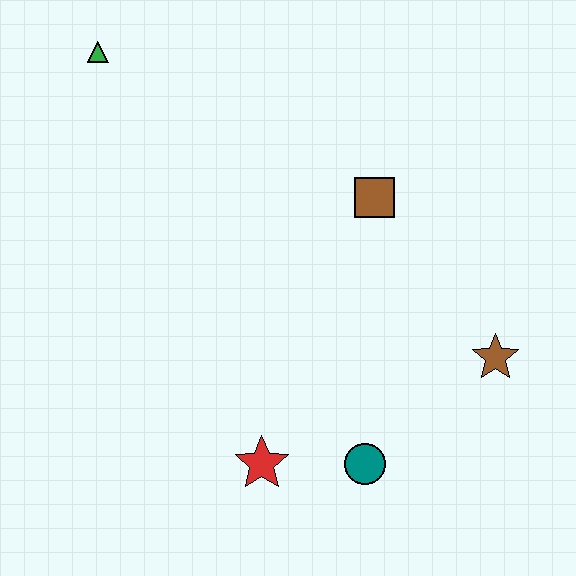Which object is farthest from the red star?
The green triangle is farthest from the red star.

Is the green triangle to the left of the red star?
Yes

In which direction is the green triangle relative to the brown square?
The green triangle is to the left of the brown square.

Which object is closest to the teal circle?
The red star is closest to the teal circle.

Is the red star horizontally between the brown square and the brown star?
No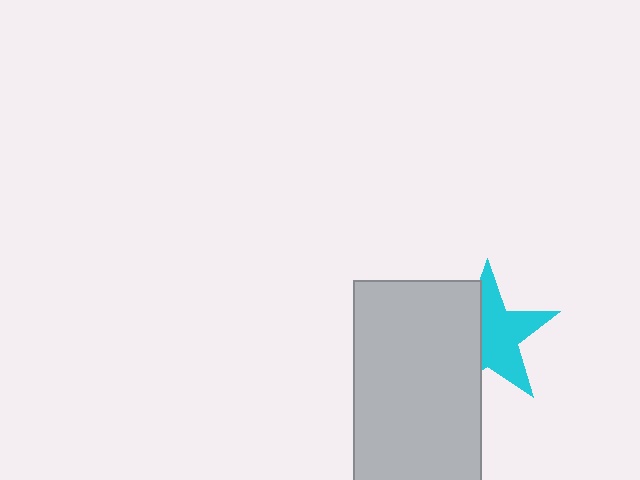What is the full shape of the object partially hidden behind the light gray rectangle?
The partially hidden object is a cyan star.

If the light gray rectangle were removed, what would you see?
You would see the complete cyan star.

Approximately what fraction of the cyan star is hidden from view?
Roughly 41% of the cyan star is hidden behind the light gray rectangle.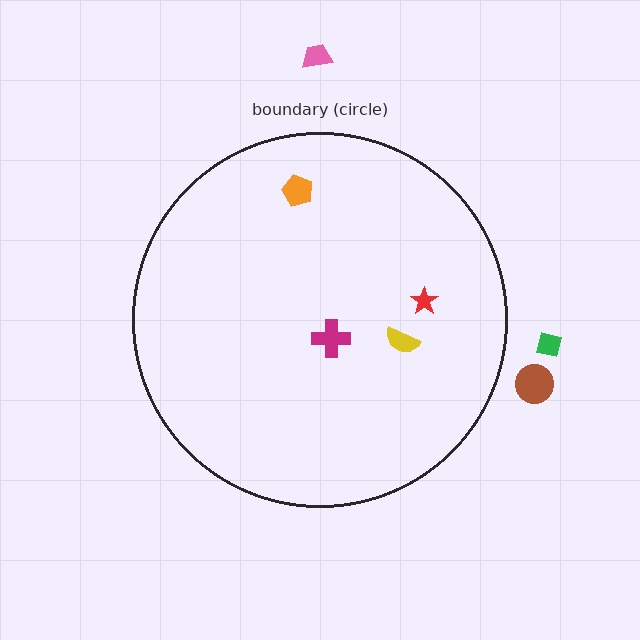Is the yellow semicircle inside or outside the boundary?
Inside.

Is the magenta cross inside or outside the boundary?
Inside.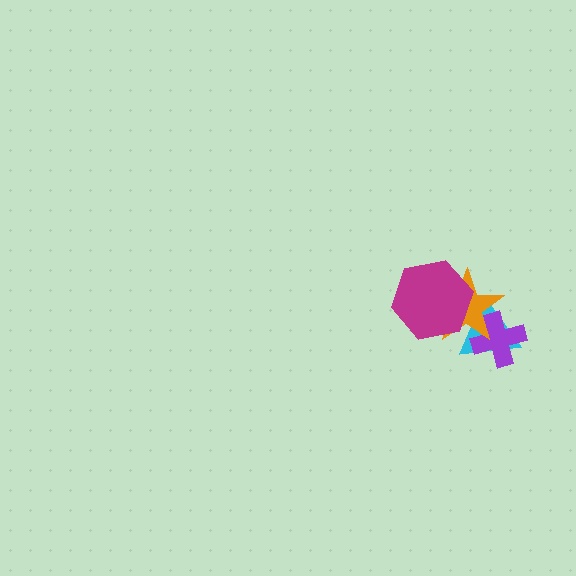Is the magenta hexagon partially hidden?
No, no other shape covers it.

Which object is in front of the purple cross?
The orange star is in front of the purple cross.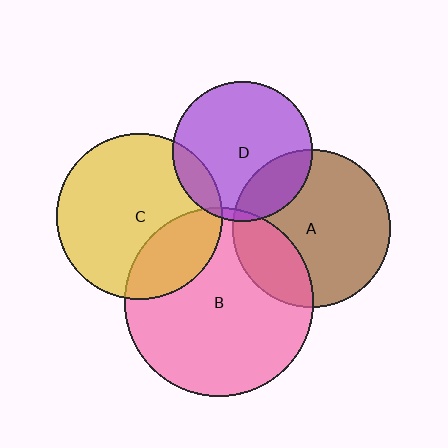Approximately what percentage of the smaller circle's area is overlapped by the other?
Approximately 20%.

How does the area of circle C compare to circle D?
Approximately 1.4 times.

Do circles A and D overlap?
Yes.